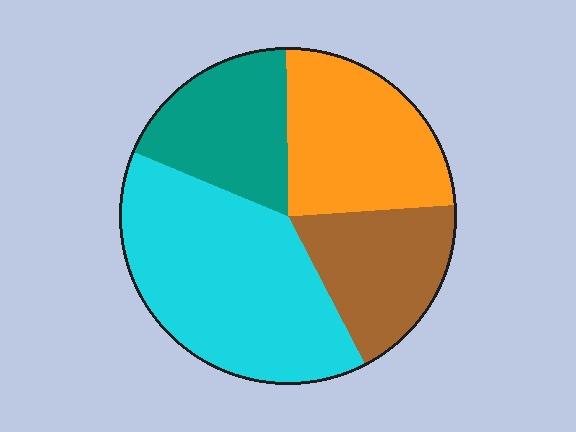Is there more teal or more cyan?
Cyan.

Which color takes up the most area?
Cyan, at roughly 40%.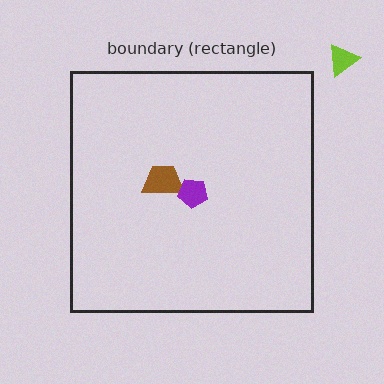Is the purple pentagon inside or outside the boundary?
Inside.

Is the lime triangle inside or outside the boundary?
Outside.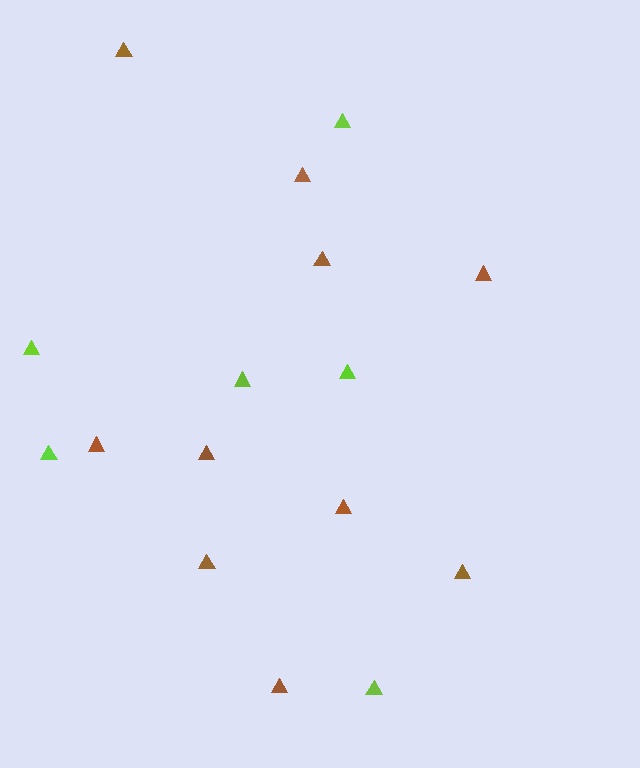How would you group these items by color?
There are 2 groups: one group of brown triangles (10) and one group of lime triangles (6).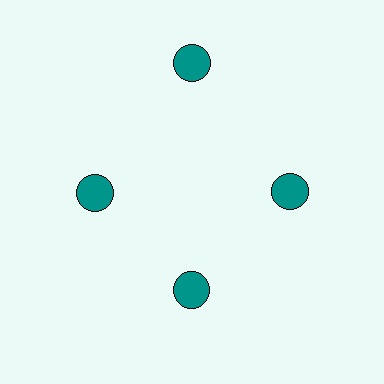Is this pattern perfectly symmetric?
No. The 4 teal circles are arranged in a ring, but one element near the 12 o'clock position is pushed outward from the center, breaking the 4-fold rotational symmetry.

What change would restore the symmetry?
The symmetry would be restored by moving it inward, back onto the ring so that all 4 circles sit at equal angles and equal distance from the center.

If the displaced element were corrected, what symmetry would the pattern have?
It would have 4-fold rotational symmetry — the pattern would map onto itself every 90 degrees.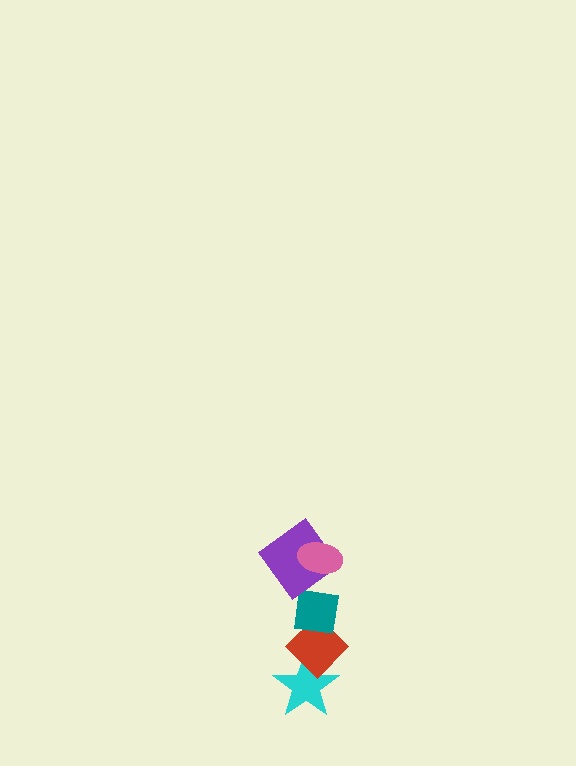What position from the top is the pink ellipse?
The pink ellipse is 1st from the top.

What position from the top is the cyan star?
The cyan star is 5th from the top.